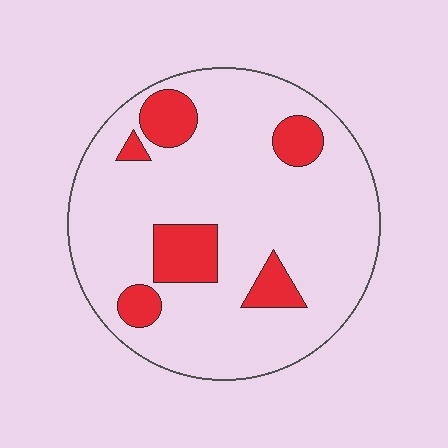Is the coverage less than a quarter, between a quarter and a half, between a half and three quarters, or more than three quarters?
Less than a quarter.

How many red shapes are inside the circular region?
6.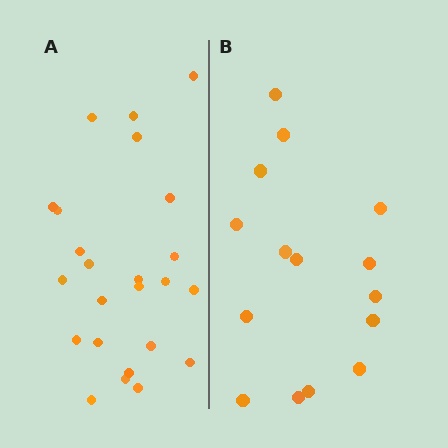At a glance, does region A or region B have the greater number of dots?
Region A (the left region) has more dots.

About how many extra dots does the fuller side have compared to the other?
Region A has roughly 8 or so more dots than region B.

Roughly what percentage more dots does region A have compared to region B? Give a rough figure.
About 60% more.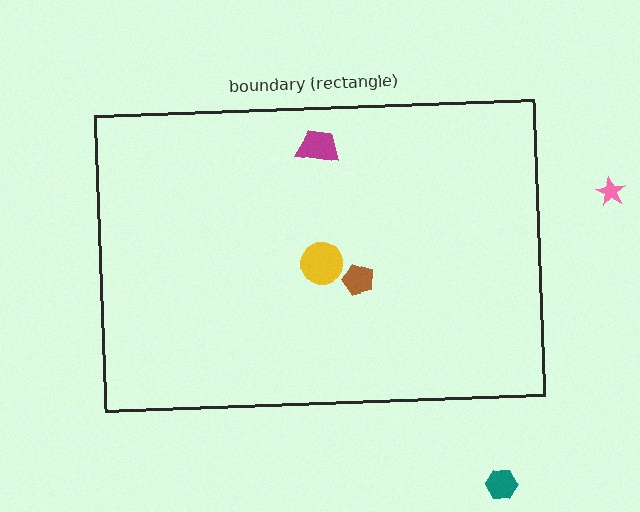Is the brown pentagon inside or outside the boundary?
Inside.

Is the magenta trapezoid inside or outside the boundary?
Inside.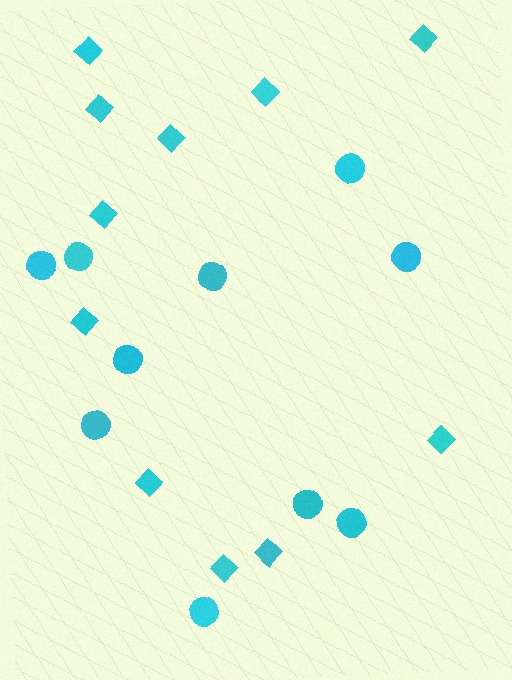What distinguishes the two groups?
There are 2 groups: one group of circles (10) and one group of diamonds (11).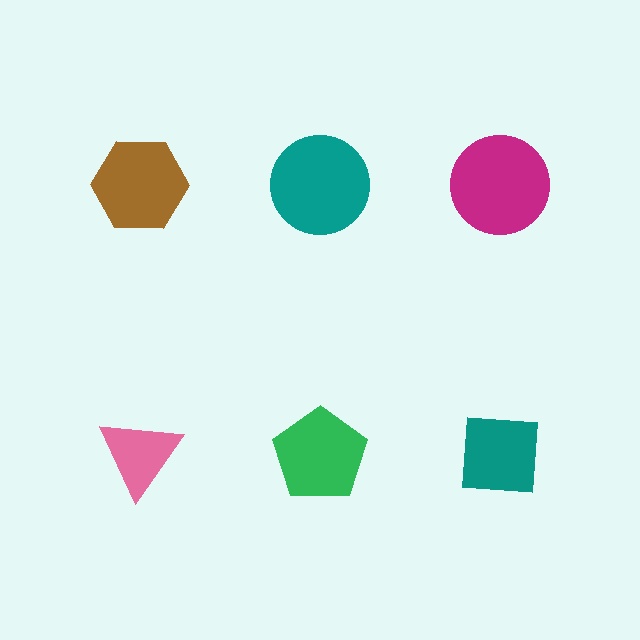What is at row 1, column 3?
A magenta circle.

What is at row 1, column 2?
A teal circle.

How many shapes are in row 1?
3 shapes.